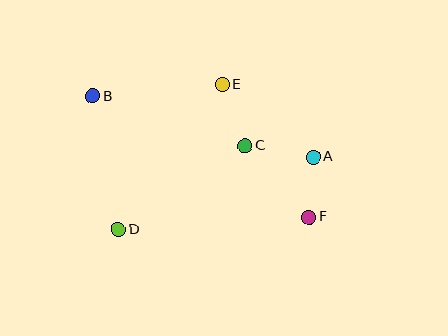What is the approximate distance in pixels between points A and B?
The distance between A and B is approximately 229 pixels.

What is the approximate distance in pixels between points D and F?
The distance between D and F is approximately 191 pixels.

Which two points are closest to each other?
Points A and F are closest to each other.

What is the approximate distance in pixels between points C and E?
The distance between C and E is approximately 66 pixels.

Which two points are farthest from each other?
Points B and F are farthest from each other.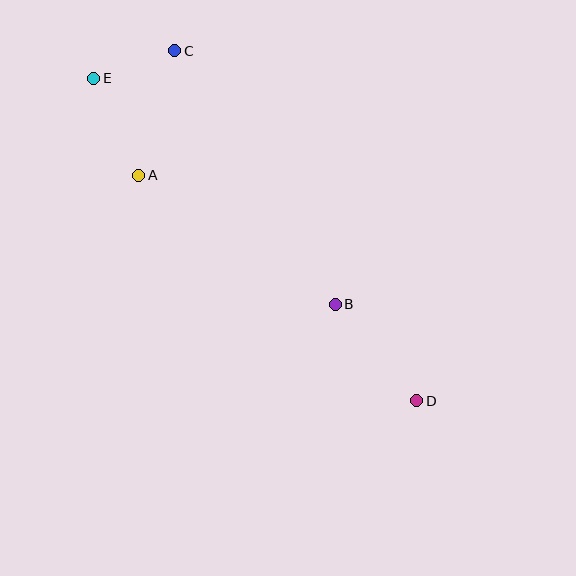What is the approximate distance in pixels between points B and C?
The distance between B and C is approximately 300 pixels.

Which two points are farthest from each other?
Points D and E are farthest from each other.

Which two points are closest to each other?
Points C and E are closest to each other.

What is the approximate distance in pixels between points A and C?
The distance between A and C is approximately 130 pixels.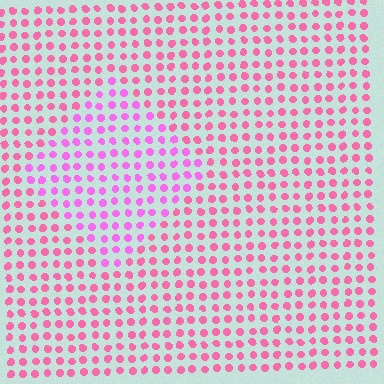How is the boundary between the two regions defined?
The boundary is defined purely by a slight shift in hue (about 29 degrees). Spacing, size, and orientation are identical on both sides.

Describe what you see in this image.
The image is filled with small pink elements in a uniform arrangement. A diamond-shaped region is visible where the elements are tinted to a slightly different hue, forming a subtle color boundary.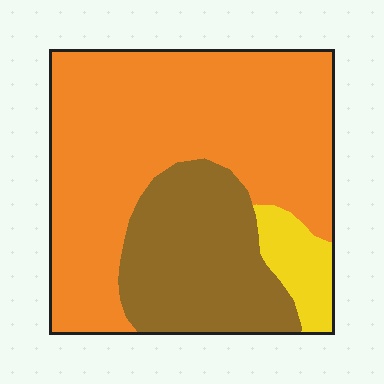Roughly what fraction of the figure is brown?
Brown takes up about one quarter (1/4) of the figure.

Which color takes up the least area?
Yellow, at roughly 10%.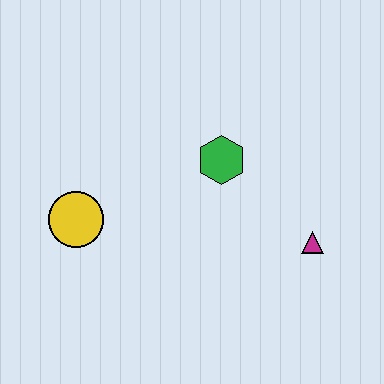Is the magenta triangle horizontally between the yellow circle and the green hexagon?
No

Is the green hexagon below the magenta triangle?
No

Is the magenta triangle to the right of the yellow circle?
Yes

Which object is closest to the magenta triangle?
The green hexagon is closest to the magenta triangle.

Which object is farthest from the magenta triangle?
The yellow circle is farthest from the magenta triangle.